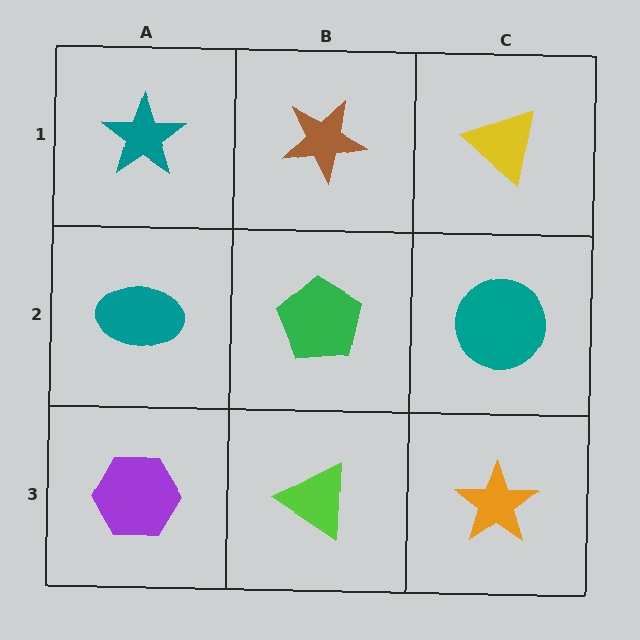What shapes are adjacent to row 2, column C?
A yellow triangle (row 1, column C), an orange star (row 3, column C), a green pentagon (row 2, column B).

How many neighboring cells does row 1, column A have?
2.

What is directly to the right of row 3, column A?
A lime triangle.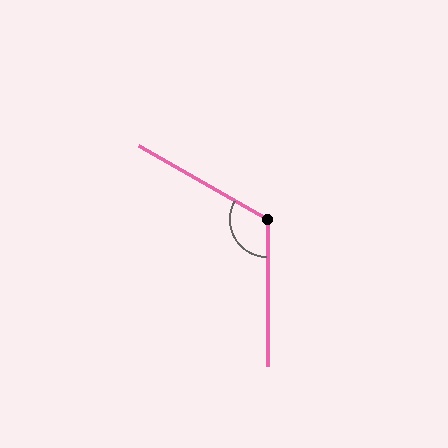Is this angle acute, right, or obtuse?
It is obtuse.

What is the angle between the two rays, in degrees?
Approximately 120 degrees.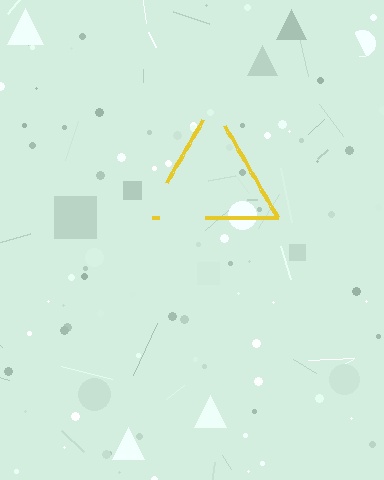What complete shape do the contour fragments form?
The contour fragments form a triangle.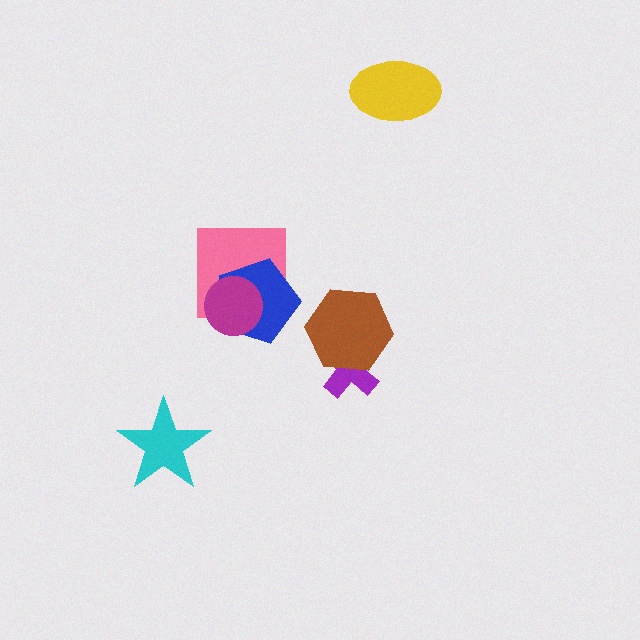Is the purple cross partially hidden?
Yes, it is partially covered by another shape.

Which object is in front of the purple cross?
The brown hexagon is in front of the purple cross.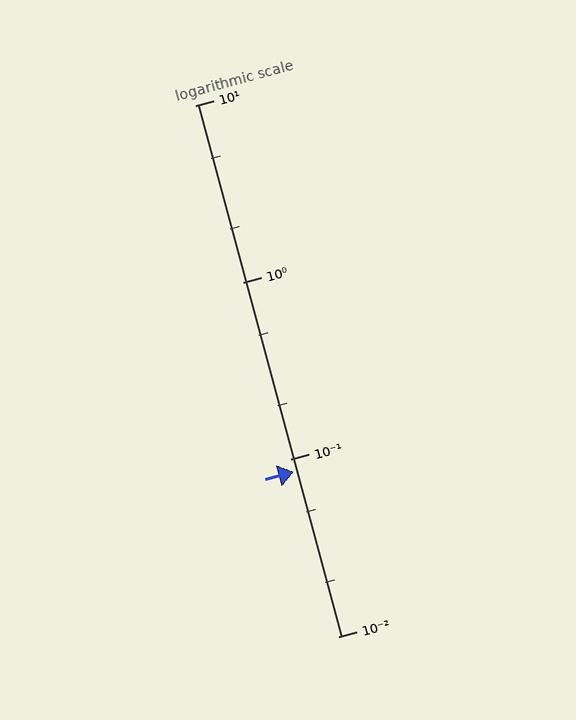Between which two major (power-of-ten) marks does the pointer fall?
The pointer is between 0.01 and 0.1.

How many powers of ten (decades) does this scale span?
The scale spans 3 decades, from 0.01 to 10.